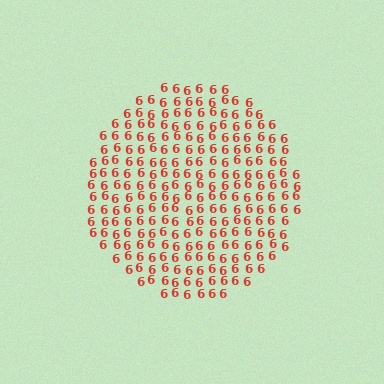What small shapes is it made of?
It is made of small digit 6's.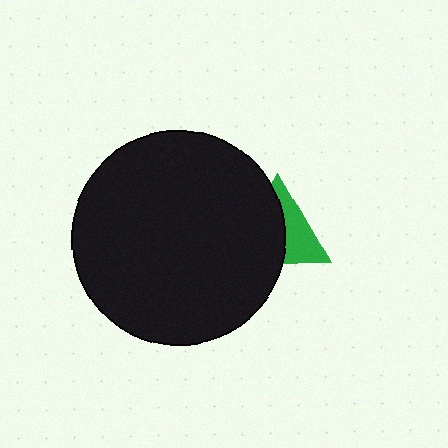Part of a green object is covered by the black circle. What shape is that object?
It is a triangle.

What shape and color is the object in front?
The object in front is a black circle.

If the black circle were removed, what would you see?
You would see the complete green triangle.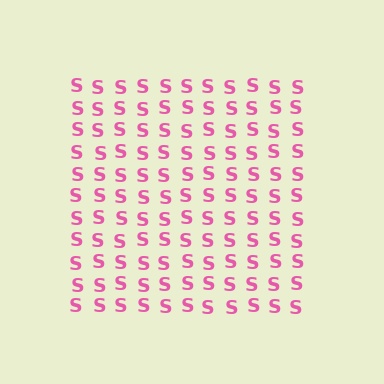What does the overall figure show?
The overall figure shows a square.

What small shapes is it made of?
It is made of small letter S's.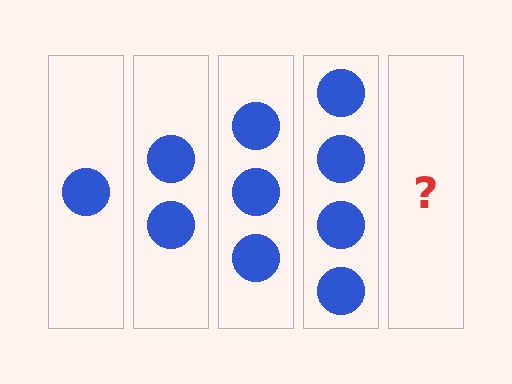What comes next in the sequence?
The next element should be 5 circles.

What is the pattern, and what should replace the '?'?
The pattern is that each step adds one more circle. The '?' should be 5 circles.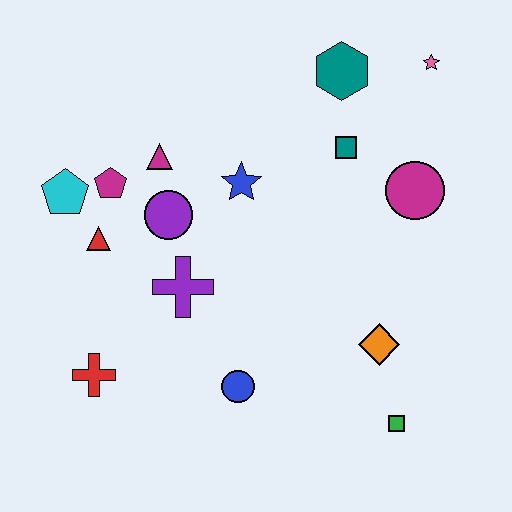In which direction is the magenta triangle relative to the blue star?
The magenta triangle is to the left of the blue star.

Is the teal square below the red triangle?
No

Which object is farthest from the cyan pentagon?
The green square is farthest from the cyan pentagon.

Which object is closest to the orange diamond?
The green square is closest to the orange diamond.